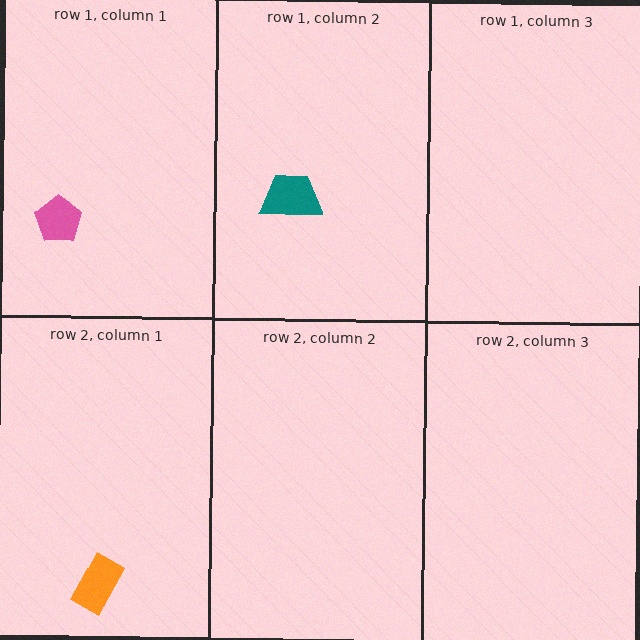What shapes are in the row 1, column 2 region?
The teal trapezoid.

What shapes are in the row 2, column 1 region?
The orange rectangle.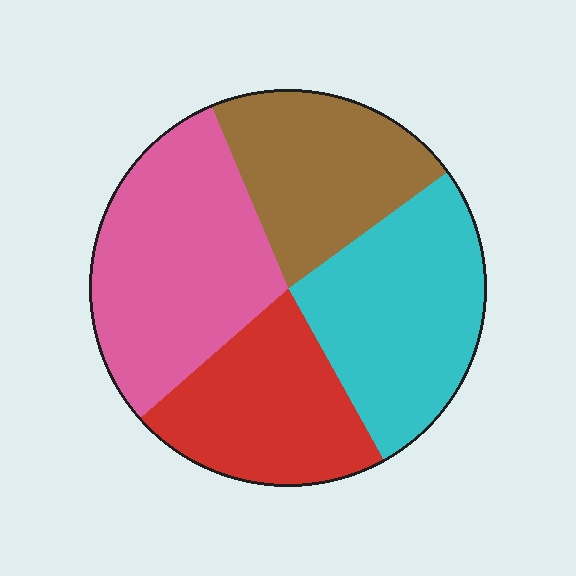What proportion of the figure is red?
Red takes up about one fifth (1/5) of the figure.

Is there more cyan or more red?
Cyan.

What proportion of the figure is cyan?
Cyan covers about 25% of the figure.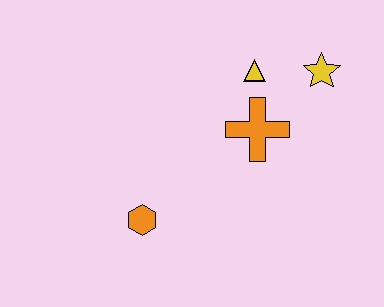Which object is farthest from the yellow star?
The orange hexagon is farthest from the yellow star.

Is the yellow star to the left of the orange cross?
No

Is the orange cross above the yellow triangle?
No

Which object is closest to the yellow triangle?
The orange cross is closest to the yellow triangle.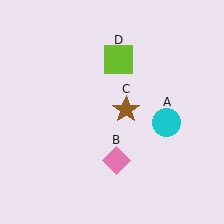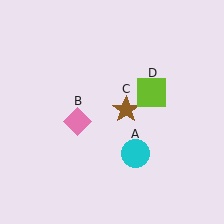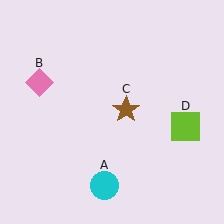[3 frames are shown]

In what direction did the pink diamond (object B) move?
The pink diamond (object B) moved up and to the left.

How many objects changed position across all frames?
3 objects changed position: cyan circle (object A), pink diamond (object B), lime square (object D).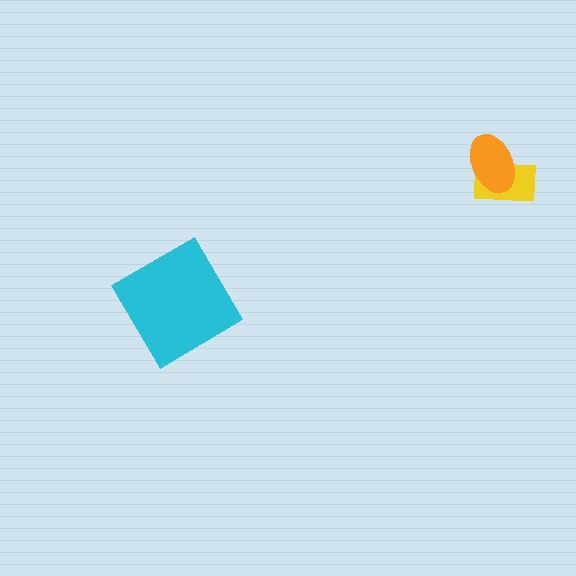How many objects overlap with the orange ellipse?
1 object overlaps with the orange ellipse.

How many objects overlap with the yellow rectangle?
1 object overlaps with the yellow rectangle.